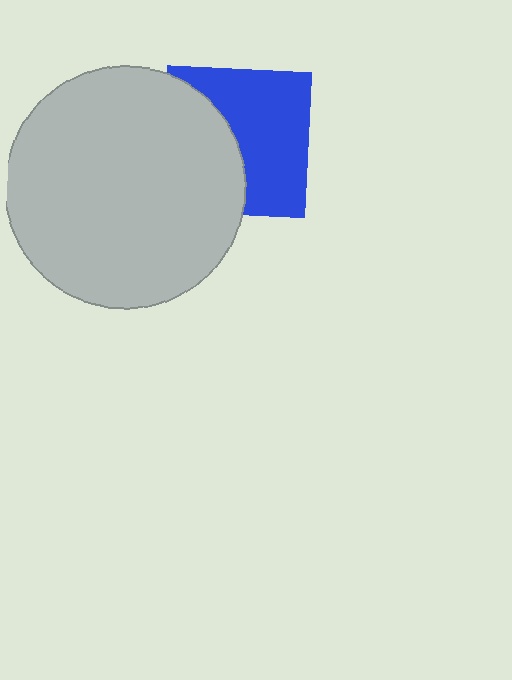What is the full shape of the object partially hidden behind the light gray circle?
The partially hidden object is a blue square.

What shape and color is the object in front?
The object in front is a light gray circle.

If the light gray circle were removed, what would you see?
You would see the complete blue square.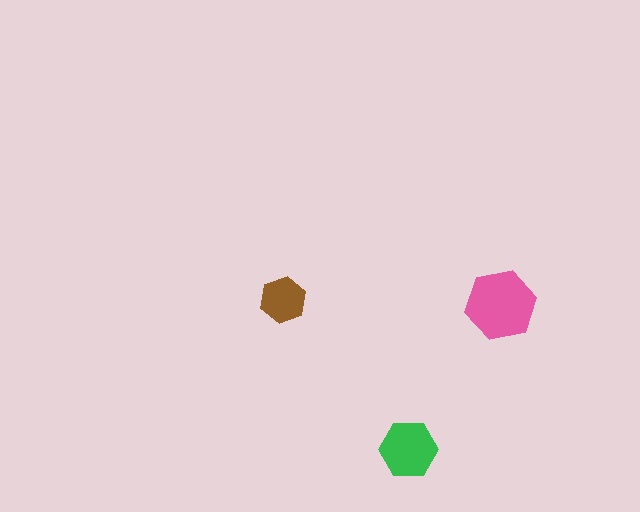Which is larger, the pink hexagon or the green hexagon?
The pink one.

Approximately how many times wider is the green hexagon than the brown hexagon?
About 1.5 times wider.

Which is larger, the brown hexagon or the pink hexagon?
The pink one.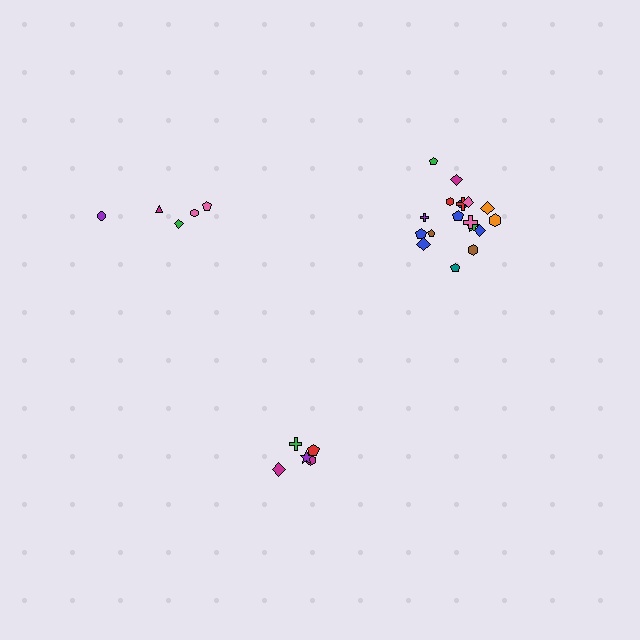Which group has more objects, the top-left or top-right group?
The top-right group.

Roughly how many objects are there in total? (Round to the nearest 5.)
Roughly 30 objects in total.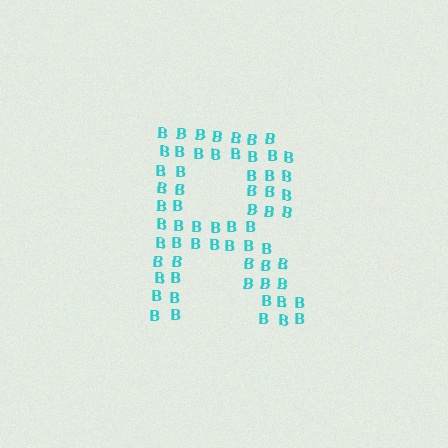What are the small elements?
The small elements are letter B's.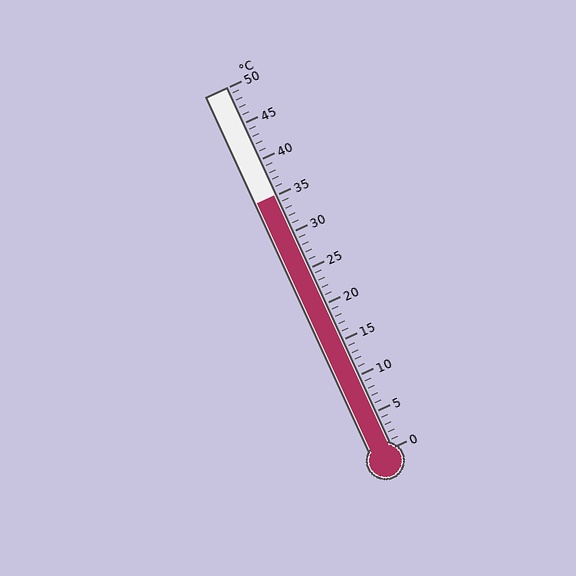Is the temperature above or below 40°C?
The temperature is below 40°C.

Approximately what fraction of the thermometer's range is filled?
The thermometer is filled to approximately 70% of its range.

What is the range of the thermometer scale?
The thermometer scale ranges from 0°C to 50°C.